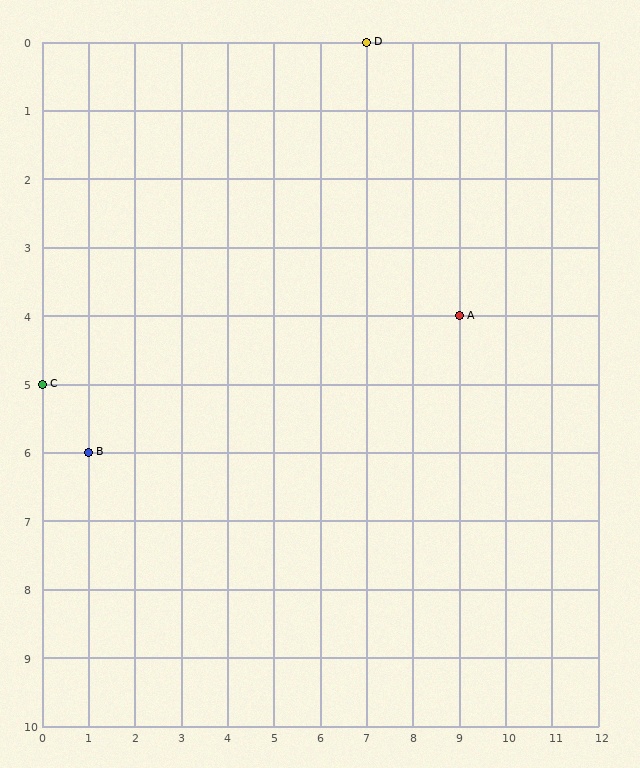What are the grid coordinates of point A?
Point A is at grid coordinates (9, 4).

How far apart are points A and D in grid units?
Points A and D are 2 columns and 4 rows apart (about 4.5 grid units diagonally).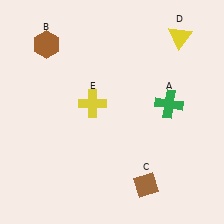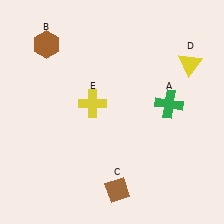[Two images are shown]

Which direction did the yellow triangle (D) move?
The yellow triangle (D) moved down.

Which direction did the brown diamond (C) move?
The brown diamond (C) moved left.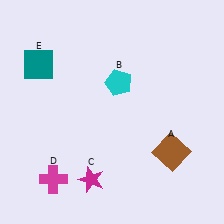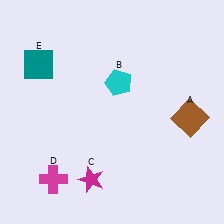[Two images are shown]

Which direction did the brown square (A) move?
The brown square (A) moved up.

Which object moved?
The brown square (A) moved up.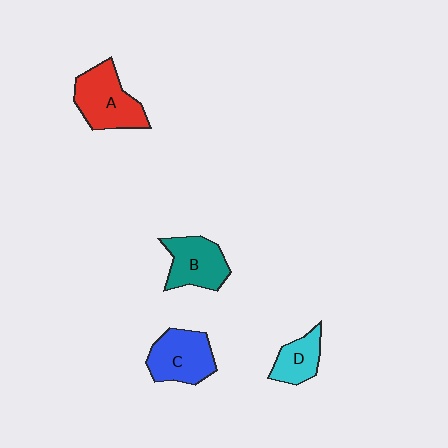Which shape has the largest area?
Shape A (red).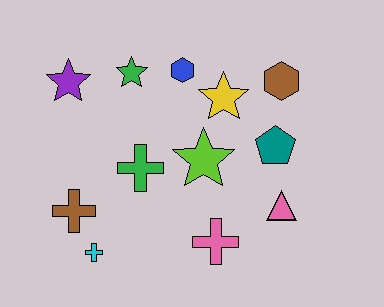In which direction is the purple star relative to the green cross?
The purple star is above the green cross.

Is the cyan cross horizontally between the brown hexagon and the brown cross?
Yes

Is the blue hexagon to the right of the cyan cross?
Yes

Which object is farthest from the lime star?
The purple star is farthest from the lime star.